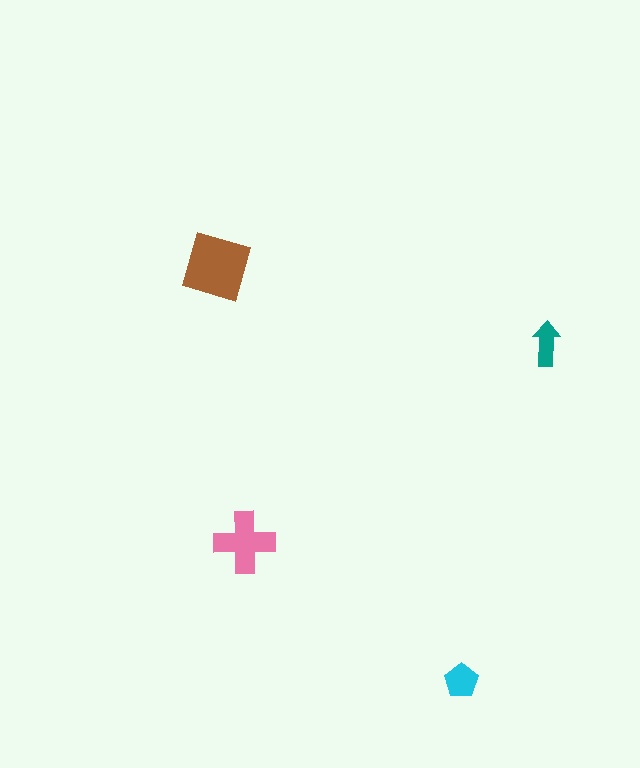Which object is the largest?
The brown square.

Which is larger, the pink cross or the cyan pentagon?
The pink cross.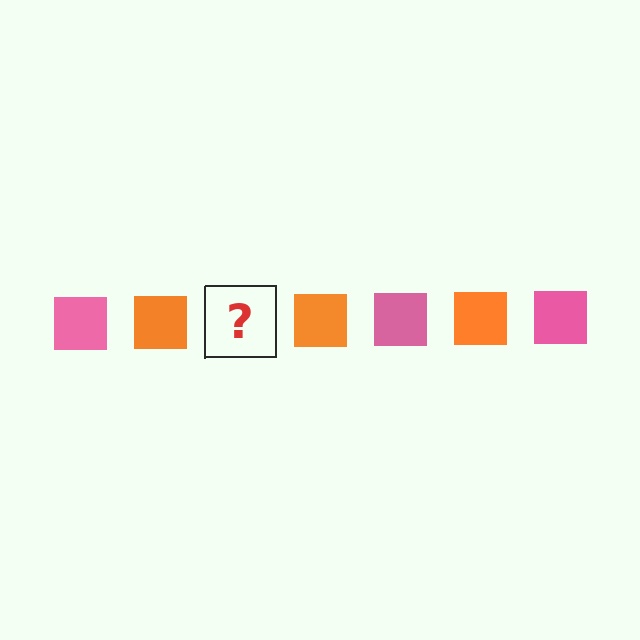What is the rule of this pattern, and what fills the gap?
The rule is that the pattern cycles through pink, orange squares. The gap should be filled with a pink square.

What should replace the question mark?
The question mark should be replaced with a pink square.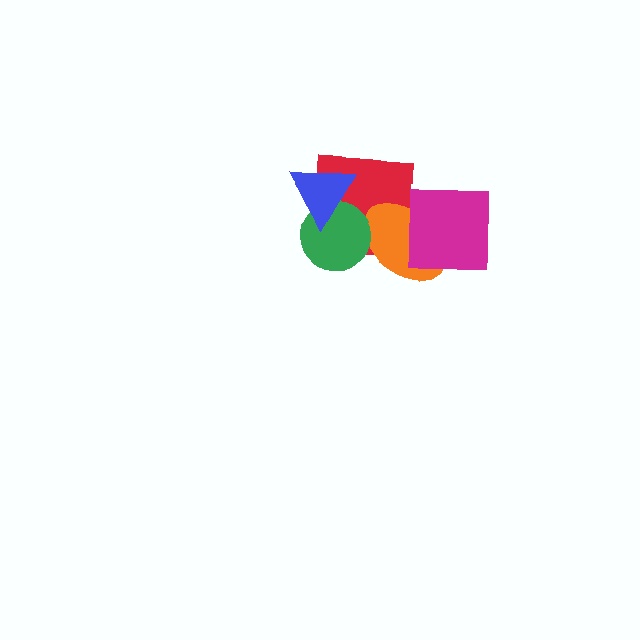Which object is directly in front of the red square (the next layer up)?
The orange ellipse is directly in front of the red square.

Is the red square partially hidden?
Yes, it is partially covered by another shape.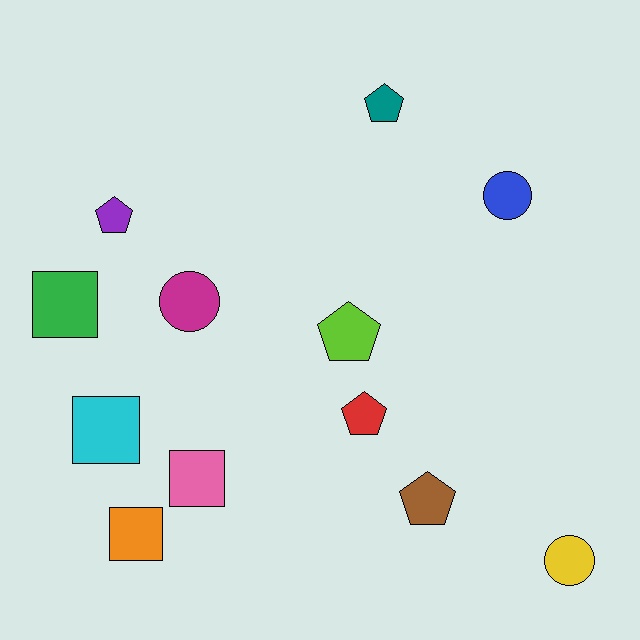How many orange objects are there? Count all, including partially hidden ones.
There is 1 orange object.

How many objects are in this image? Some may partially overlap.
There are 12 objects.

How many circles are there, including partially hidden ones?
There are 3 circles.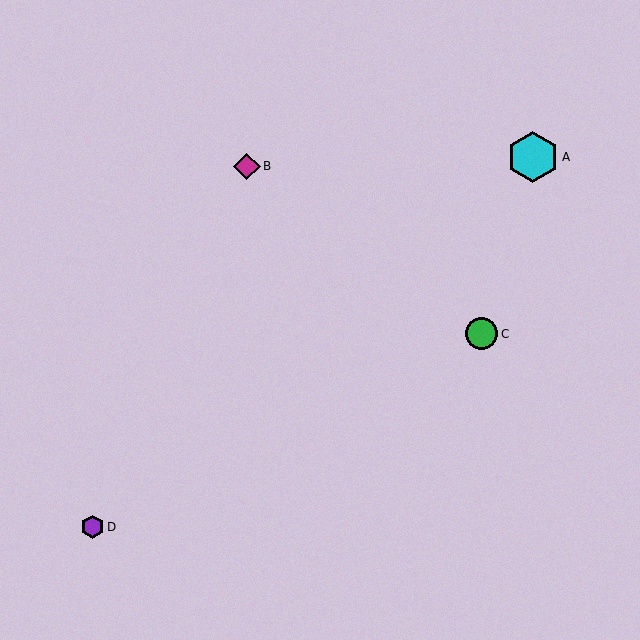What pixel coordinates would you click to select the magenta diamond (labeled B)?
Click at (247, 166) to select the magenta diamond B.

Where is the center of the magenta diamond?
The center of the magenta diamond is at (247, 166).